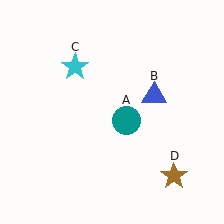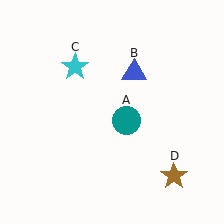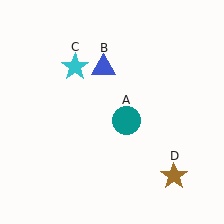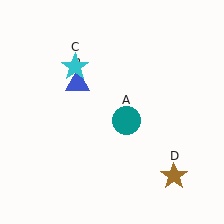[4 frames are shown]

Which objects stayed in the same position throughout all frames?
Teal circle (object A) and cyan star (object C) and brown star (object D) remained stationary.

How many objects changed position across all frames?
1 object changed position: blue triangle (object B).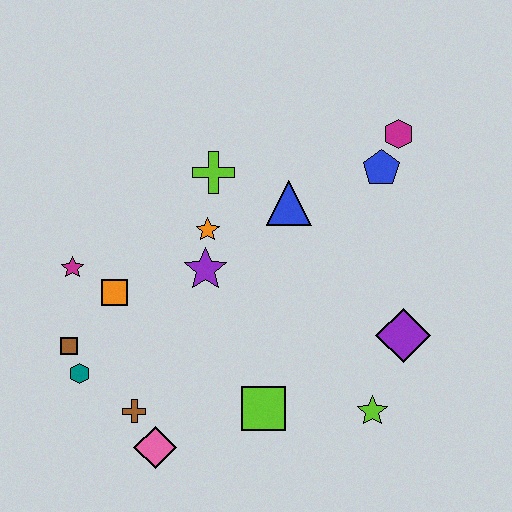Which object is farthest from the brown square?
The magenta hexagon is farthest from the brown square.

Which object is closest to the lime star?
The purple diamond is closest to the lime star.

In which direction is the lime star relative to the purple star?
The lime star is to the right of the purple star.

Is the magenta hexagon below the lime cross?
No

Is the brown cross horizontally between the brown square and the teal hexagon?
No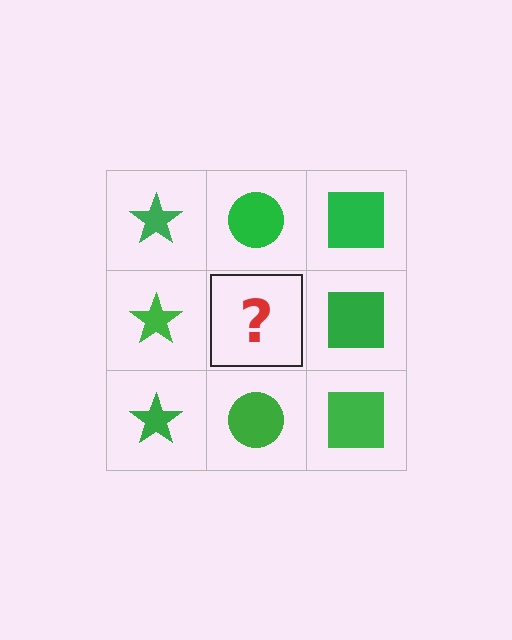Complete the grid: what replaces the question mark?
The question mark should be replaced with a green circle.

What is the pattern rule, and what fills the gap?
The rule is that each column has a consistent shape. The gap should be filled with a green circle.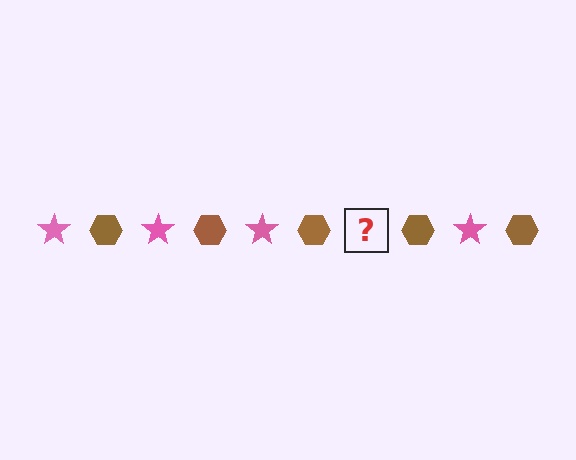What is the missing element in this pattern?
The missing element is a pink star.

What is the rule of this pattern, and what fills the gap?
The rule is that the pattern alternates between pink star and brown hexagon. The gap should be filled with a pink star.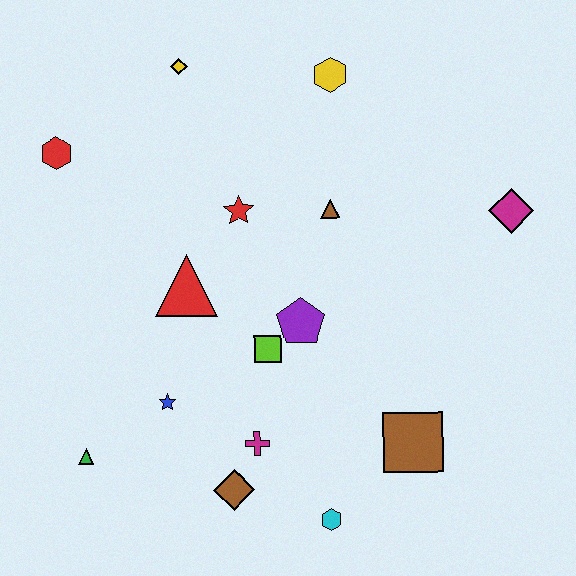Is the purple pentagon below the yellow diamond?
Yes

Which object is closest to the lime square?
The purple pentagon is closest to the lime square.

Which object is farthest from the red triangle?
The magenta diamond is farthest from the red triangle.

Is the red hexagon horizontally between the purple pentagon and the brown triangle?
No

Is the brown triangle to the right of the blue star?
Yes